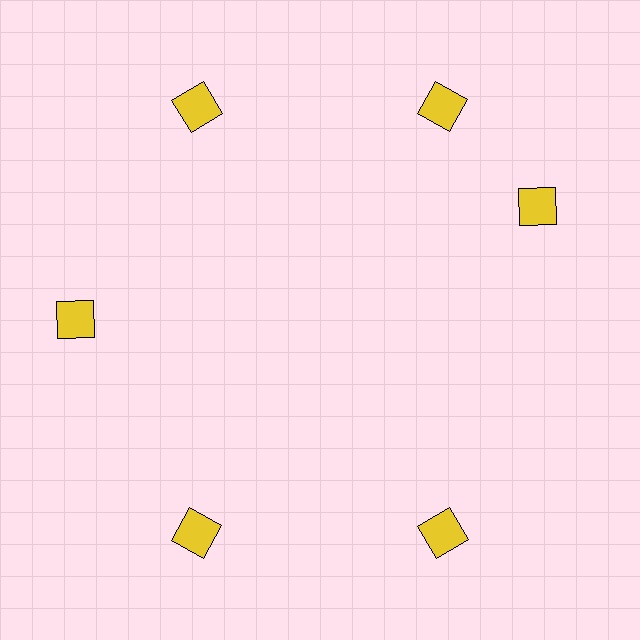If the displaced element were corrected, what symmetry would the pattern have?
It would have 6-fold rotational symmetry — the pattern would map onto itself every 60 degrees.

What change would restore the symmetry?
The symmetry would be restored by rotating it back into even spacing with its neighbors so that all 6 squares sit at equal angles and equal distance from the center.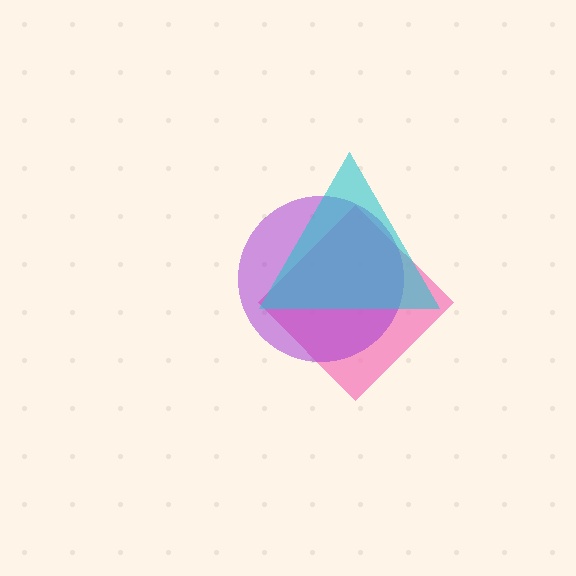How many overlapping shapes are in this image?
There are 3 overlapping shapes in the image.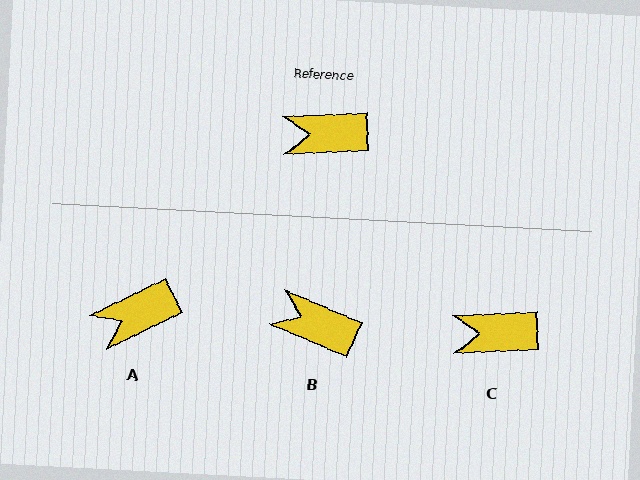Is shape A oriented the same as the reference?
No, it is off by about 24 degrees.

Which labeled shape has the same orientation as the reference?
C.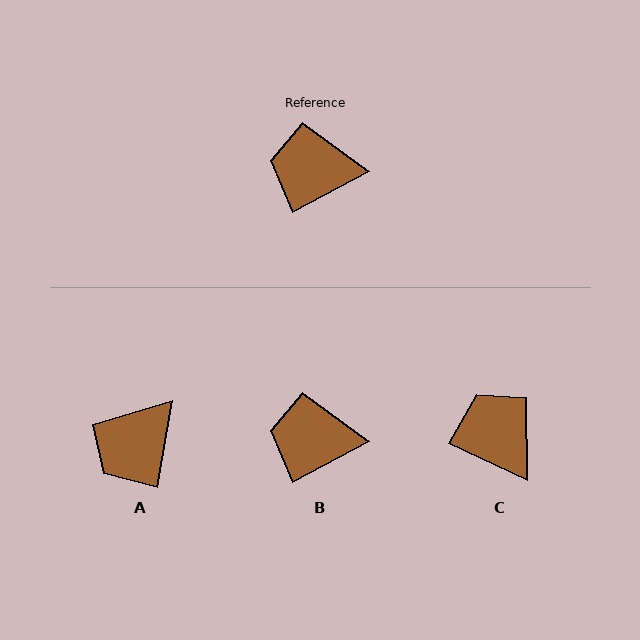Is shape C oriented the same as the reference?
No, it is off by about 53 degrees.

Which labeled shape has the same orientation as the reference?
B.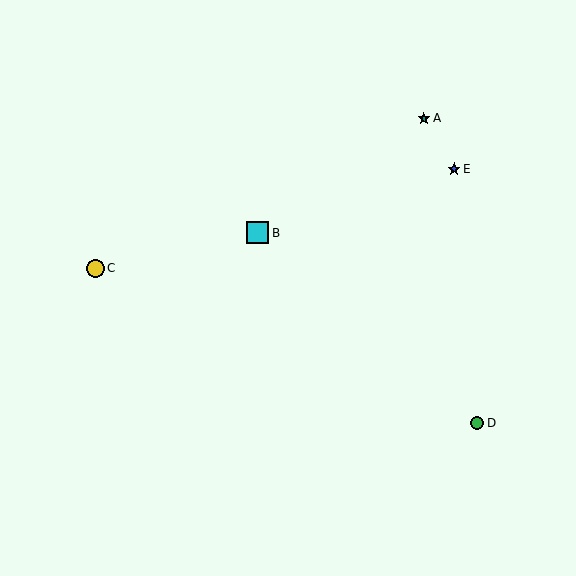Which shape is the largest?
The cyan square (labeled B) is the largest.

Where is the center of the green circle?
The center of the green circle is at (477, 423).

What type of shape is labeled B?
Shape B is a cyan square.